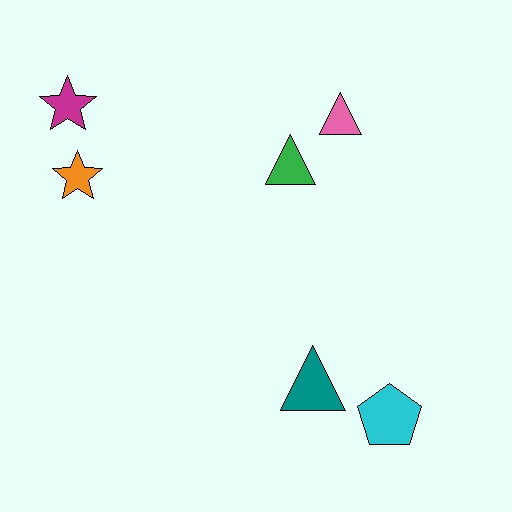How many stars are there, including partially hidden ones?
There are 2 stars.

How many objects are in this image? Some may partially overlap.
There are 6 objects.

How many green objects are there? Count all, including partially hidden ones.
There is 1 green object.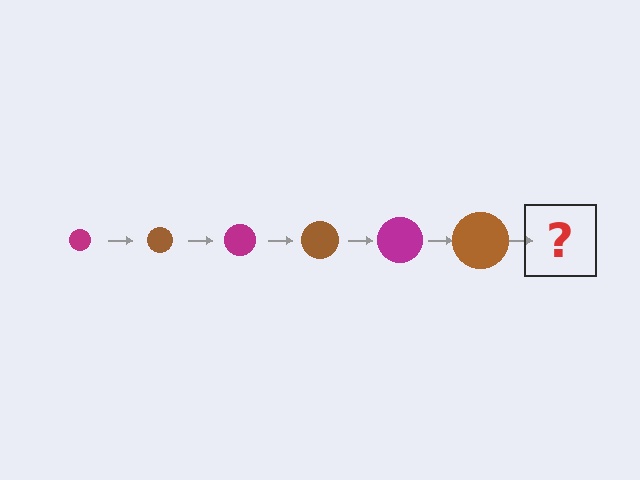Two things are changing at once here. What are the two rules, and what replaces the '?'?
The two rules are that the circle grows larger each step and the color cycles through magenta and brown. The '?' should be a magenta circle, larger than the previous one.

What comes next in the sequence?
The next element should be a magenta circle, larger than the previous one.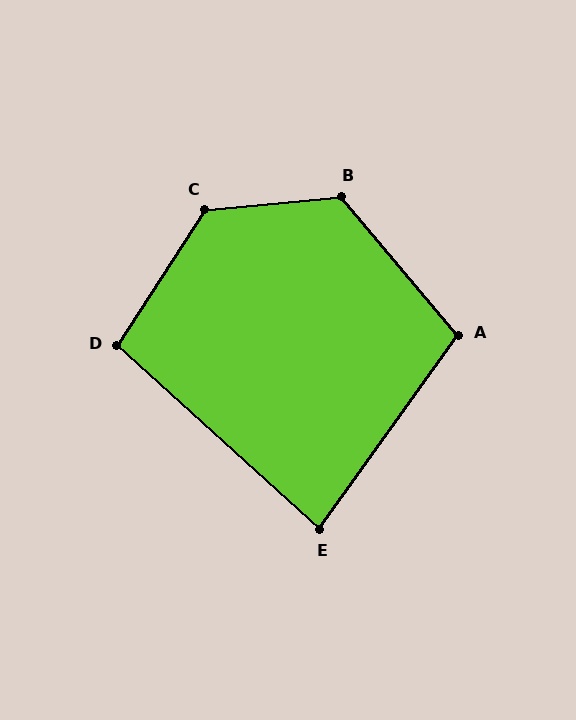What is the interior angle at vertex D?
Approximately 99 degrees (obtuse).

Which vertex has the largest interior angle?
C, at approximately 128 degrees.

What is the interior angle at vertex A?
Approximately 104 degrees (obtuse).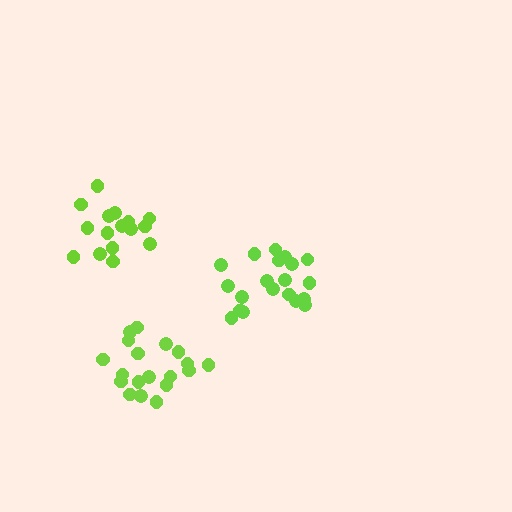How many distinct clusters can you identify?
There are 3 distinct clusters.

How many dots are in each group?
Group 1: 16 dots, Group 2: 19 dots, Group 3: 20 dots (55 total).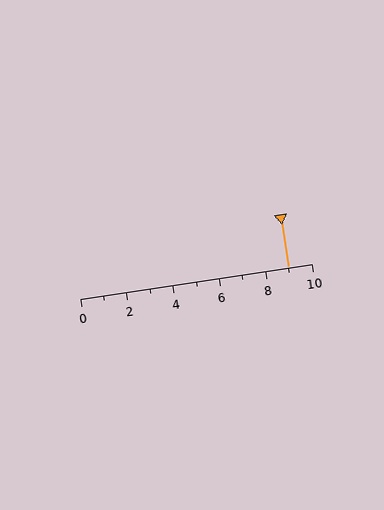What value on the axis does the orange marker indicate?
The marker indicates approximately 9.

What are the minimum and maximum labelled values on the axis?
The axis runs from 0 to 10.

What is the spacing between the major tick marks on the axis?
The major ticks are spaced 2 apart.